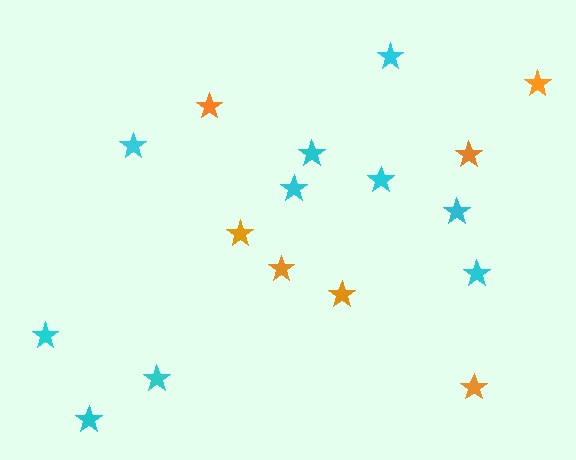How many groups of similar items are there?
There are 2 groups: one group of orange stars (7) and one group of cyan stars (10).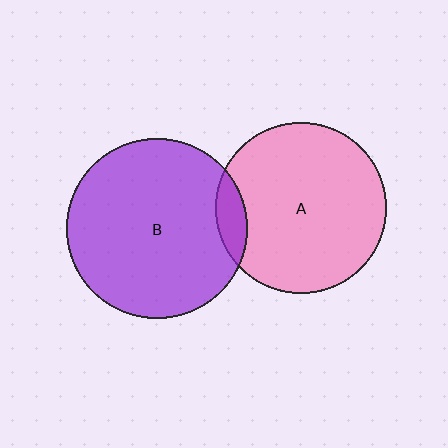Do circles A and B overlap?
Yes.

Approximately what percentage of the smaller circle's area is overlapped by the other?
Approximately 10%.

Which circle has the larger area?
Circle B (purple).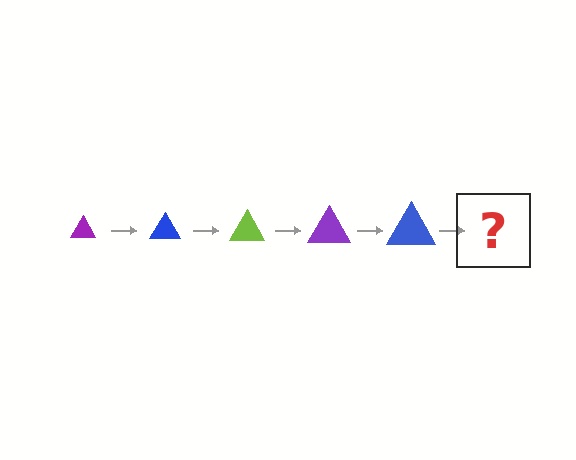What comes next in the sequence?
The next element should be a lime triangle, larger than the previous one.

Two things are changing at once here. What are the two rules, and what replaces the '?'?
The two rules are that the triangle grows larger each step and the color cycles through purple, blue, and lime. The '?' should be a lime triangle, larger than the previous one.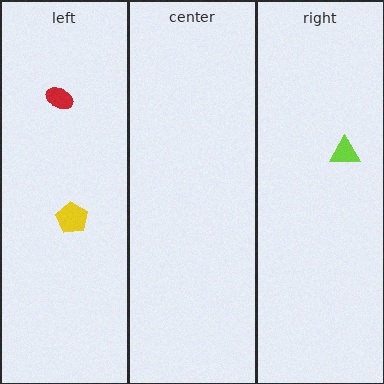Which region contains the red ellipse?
The left region.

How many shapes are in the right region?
1.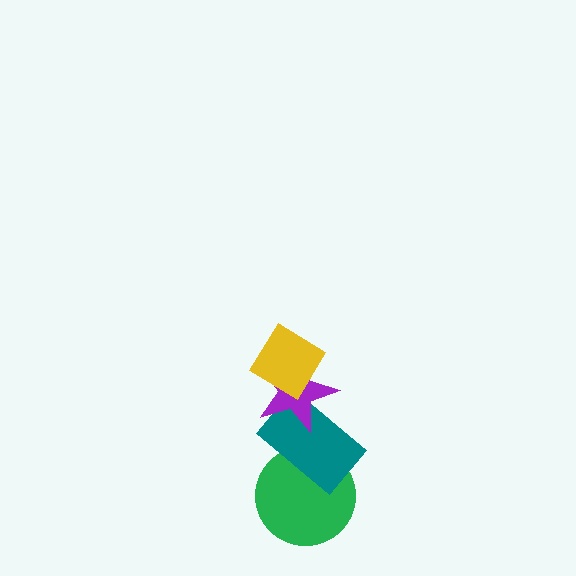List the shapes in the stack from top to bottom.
From top to bottom: the yellow diamond, the purple star, the teal rectangle, the green circle.